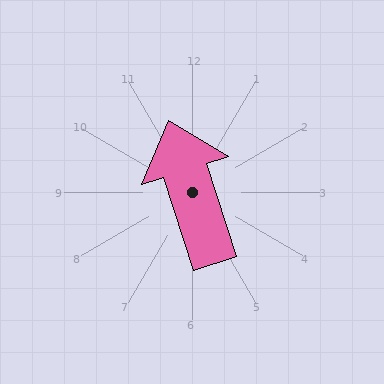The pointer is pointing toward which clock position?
Roughly 11 o'clock.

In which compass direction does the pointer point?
North.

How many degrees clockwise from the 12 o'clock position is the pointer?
Approximately 342 degrees.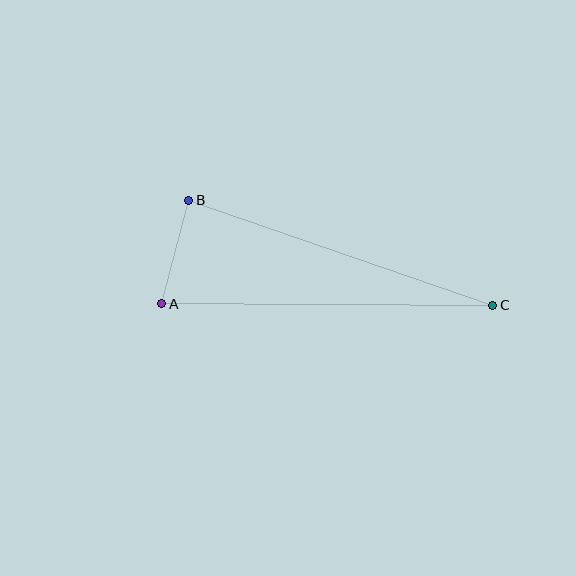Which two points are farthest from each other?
Points A and C are farthest from each other.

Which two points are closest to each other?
Points A and B are closest to each other.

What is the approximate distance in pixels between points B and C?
The distance between B and C is approximately 322 pixels.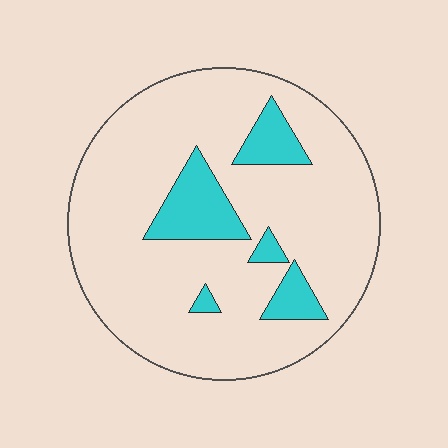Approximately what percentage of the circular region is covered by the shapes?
Approximately 15%.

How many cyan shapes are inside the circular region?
5.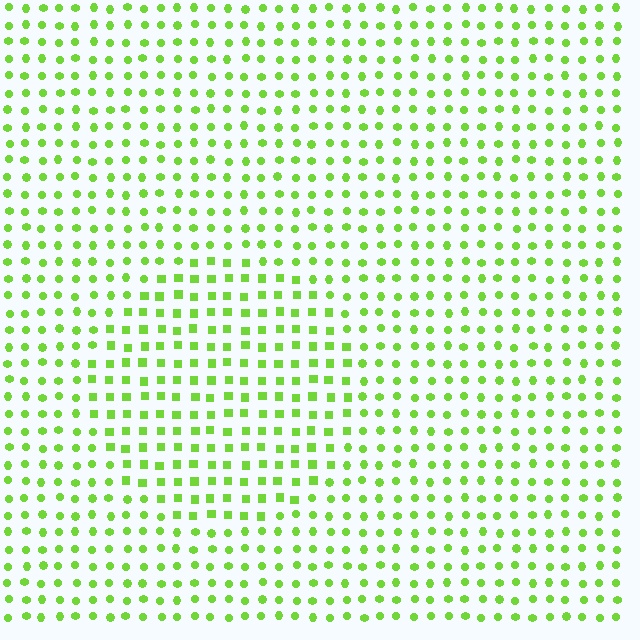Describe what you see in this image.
The image is filled with small lime elements arranged in a uniform grid. A circle-shaped region contains squares, while the surrounding area contains circles. The boundary is defined purely by the change in element shape.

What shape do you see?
I see a circle.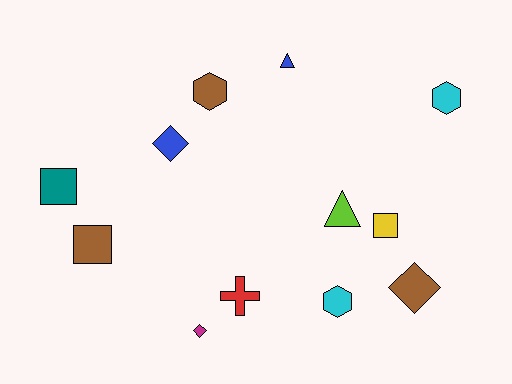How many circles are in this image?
There are no circles.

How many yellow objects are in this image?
There is 1 yellow object.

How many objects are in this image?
There are 12 objects.